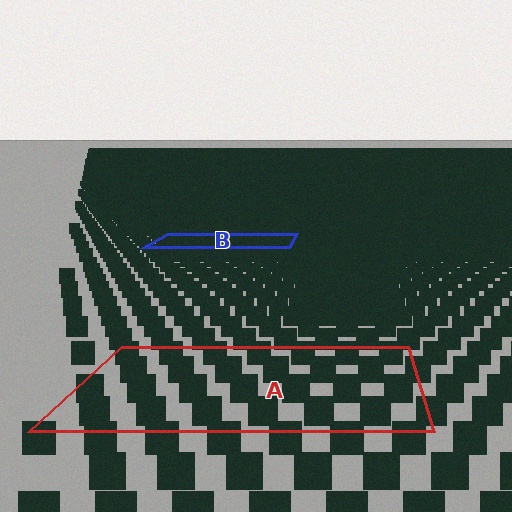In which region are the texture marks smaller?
The texture marks are smaller in region B, because it is farther away.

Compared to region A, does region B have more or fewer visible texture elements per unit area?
Region B has more texture elements per unit area — they are packed more densely because it is farther away.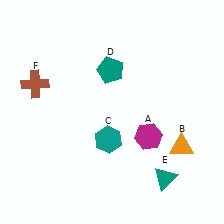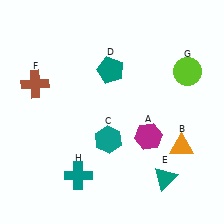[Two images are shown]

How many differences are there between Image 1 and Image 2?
There are 2 differences between the two images.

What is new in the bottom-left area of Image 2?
A teal cross (H) was added in the bottom-left area of Image 2.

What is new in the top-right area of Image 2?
A lime circle (G) was added in the top-right area of Image 2.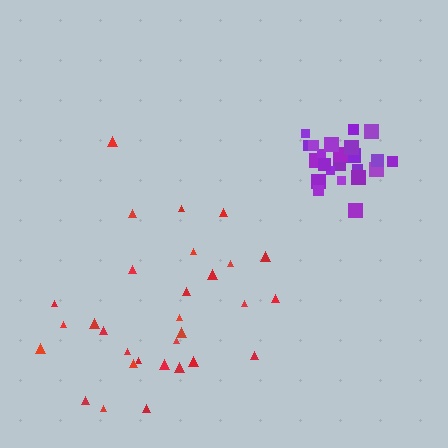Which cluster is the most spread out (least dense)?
Red.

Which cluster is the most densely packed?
Purple.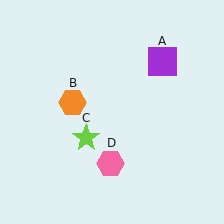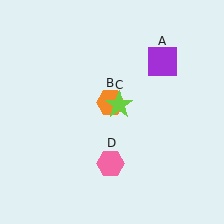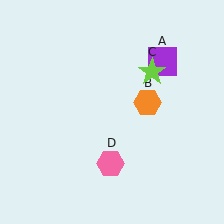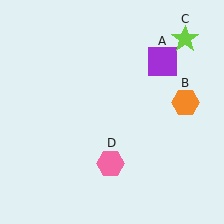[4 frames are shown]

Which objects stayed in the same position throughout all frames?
Purple square (object A) and pink hexagon (object D) remained stationary.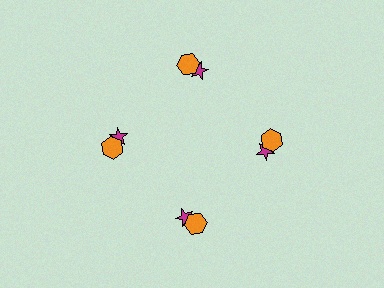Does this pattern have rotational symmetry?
Yes, this pattern has 4-fold rotational symmetry. It looks the same after rotating 90 degrees around the center.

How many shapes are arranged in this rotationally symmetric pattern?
There are 8 shapes, arranged in 4 groups of 2.